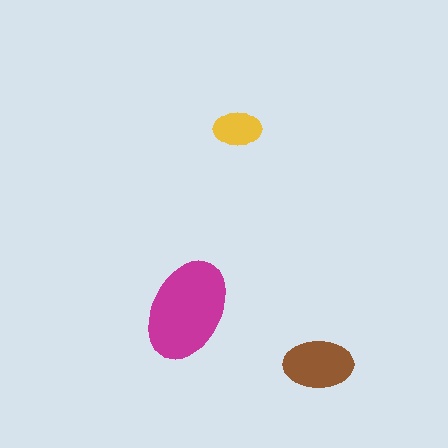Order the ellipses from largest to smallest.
the magenta one, the brown one, the yellow one.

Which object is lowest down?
The brown ellipse is bottommost.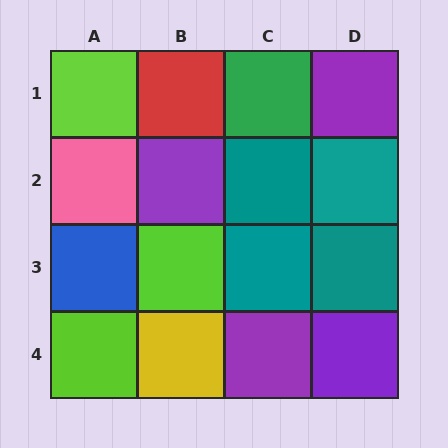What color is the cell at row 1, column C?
Green.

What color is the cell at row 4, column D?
Purple.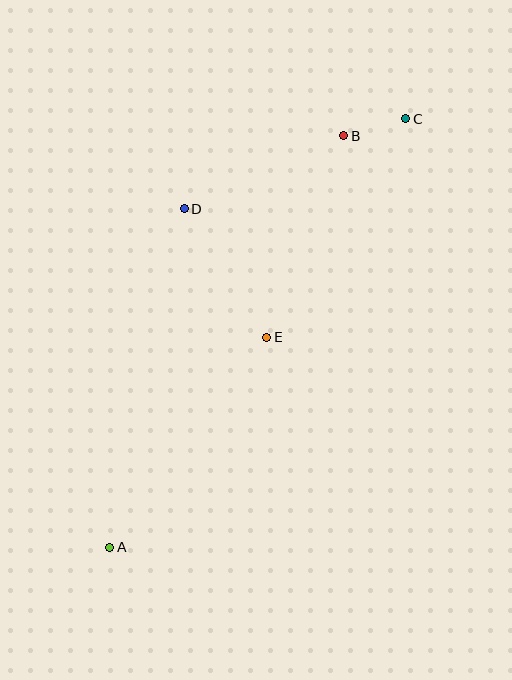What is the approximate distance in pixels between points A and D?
The distance between A and D is approximately 347 pixels.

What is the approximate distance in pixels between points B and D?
The distance between B and D is approximately 175 pixels.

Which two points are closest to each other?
Points B and C are closest to each other.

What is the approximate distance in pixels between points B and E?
The distance between B and E is approximately 216 pixels.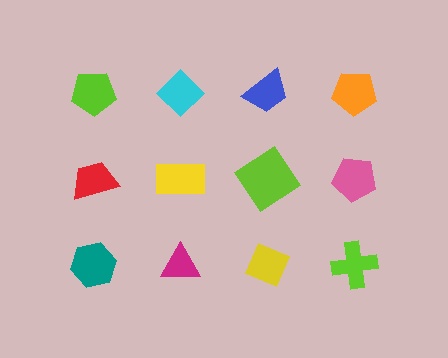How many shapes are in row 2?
4 shapes.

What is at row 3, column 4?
A lime cross.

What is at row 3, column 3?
A yellow diamond.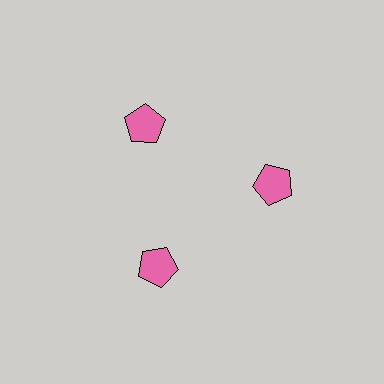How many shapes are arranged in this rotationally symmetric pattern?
There are 3 shapes, arranged in 3 groups of 1.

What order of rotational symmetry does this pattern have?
This pattern has 3-fold rotational symmetry.